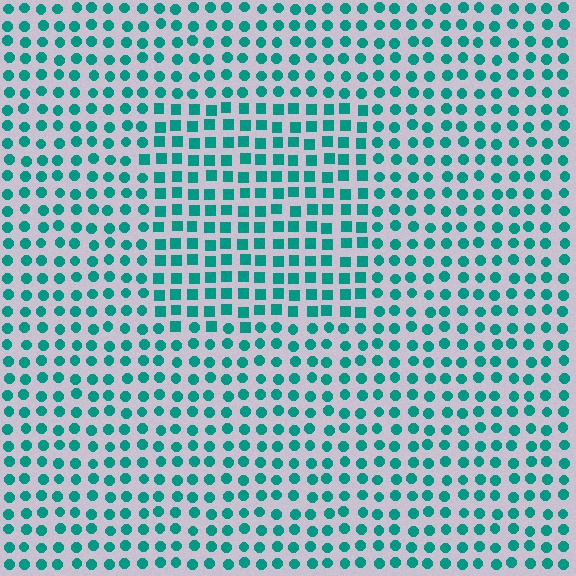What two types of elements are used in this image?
The image uses squares inside the rectangle region and circles outside it.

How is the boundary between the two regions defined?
The boundary is defined by a change in element shape: squares inside vs. circles outside. All elements share the same color and spacing.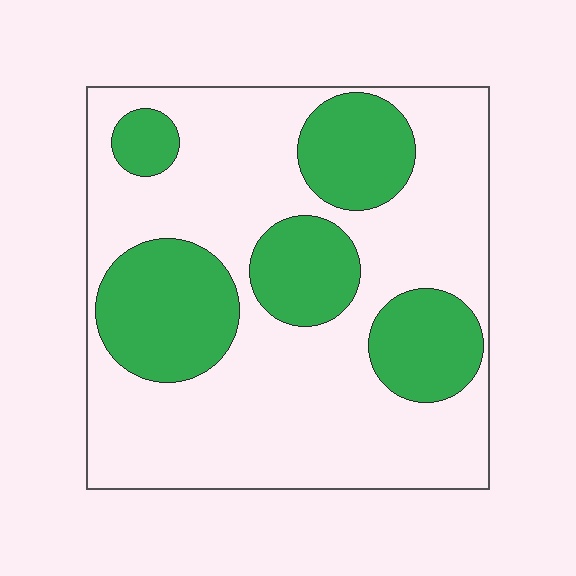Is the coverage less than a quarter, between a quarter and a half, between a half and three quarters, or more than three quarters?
Between a quarter and a half.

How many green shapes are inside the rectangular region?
5.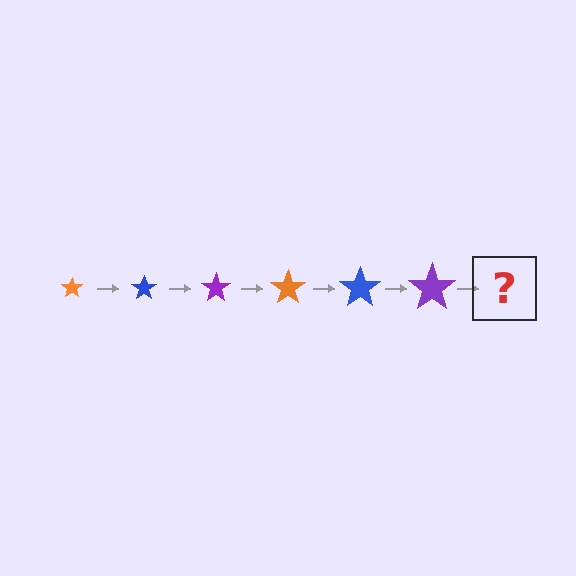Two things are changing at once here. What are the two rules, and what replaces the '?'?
The two rules are that the star grows larger each step and the color cycles through orange, blue, and purple. The '?' should be an orange star, larger than the previous one.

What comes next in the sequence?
The next element should be an orange star, larger than the previous one.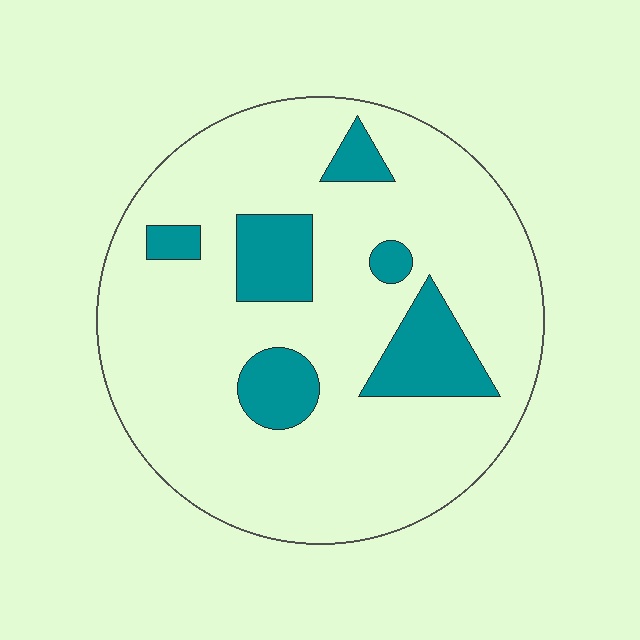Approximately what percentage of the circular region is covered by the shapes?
Approximately 15%.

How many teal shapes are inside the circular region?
6.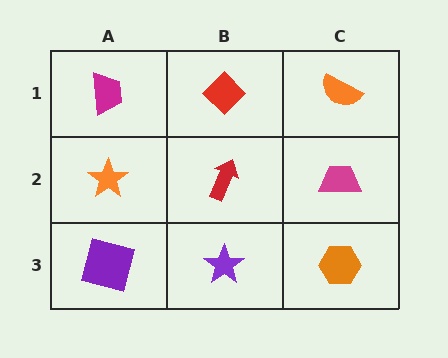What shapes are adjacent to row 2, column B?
A red diamond (row 1, column B), a purple star (row 3, column B), an orange star (row 2, column A), a magenta trapezoid (row 2, column C).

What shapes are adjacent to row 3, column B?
A red arrow (row 2, column B), a purple square (row 3, column A), an orange hexagon (row 3, column C).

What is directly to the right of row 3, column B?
An orange hexagon.